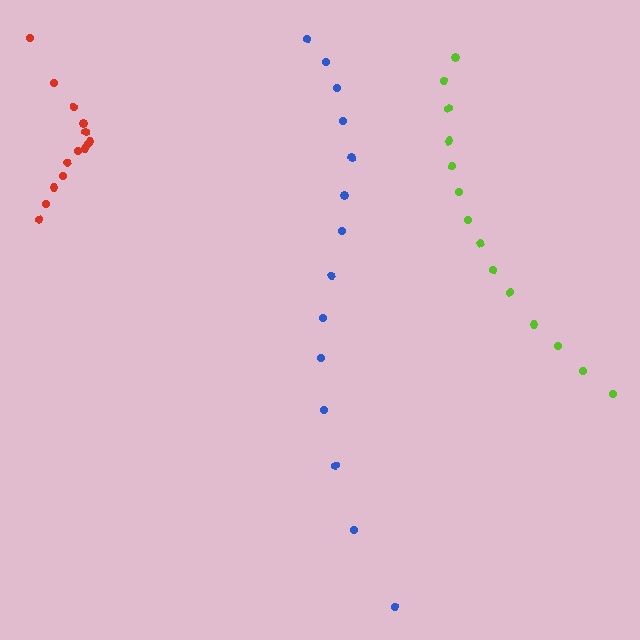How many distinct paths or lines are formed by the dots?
There are 3 distinct paths.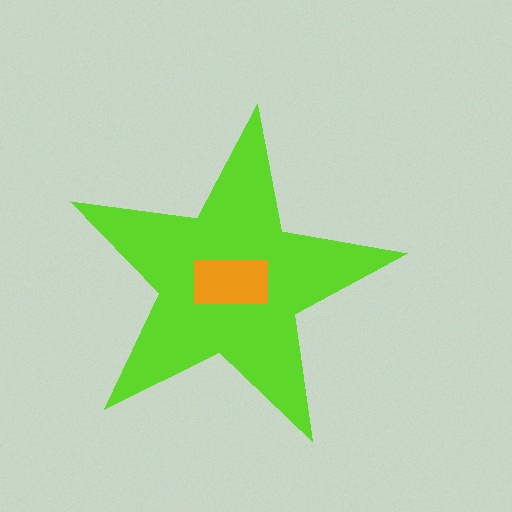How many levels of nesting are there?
2.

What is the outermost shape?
The lime star.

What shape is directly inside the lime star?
The orange rectangle.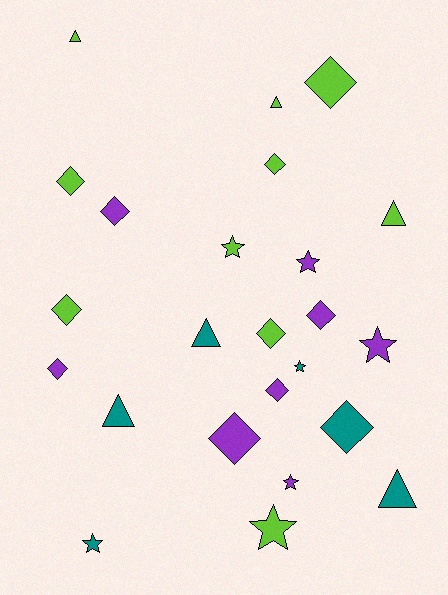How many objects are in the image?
There are 24 objects.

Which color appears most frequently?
Lime, with 10 objects.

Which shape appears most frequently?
Diamond, with 11 objects.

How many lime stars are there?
There are 2 lime stars.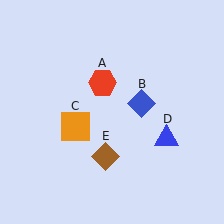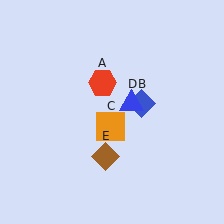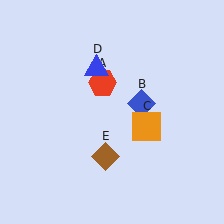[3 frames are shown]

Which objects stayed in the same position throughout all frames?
Red hexagon (object A) and blue diamond (object B) and brown diamond (object E) remained stationary.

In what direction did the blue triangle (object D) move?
The blue triangle (object D) moved up and to the left.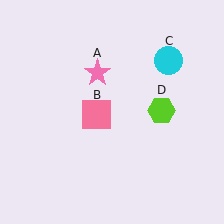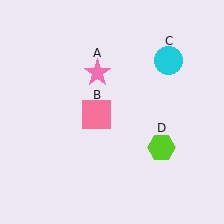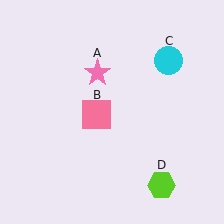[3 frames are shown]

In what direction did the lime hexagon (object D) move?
The lime hexagon (object D) moved down.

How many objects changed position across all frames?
1 object changed position: lime hexagon (object D).